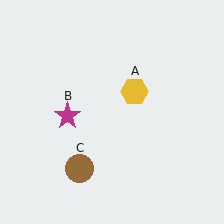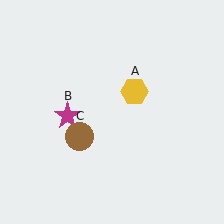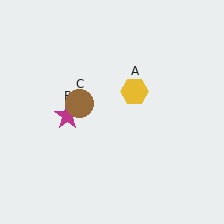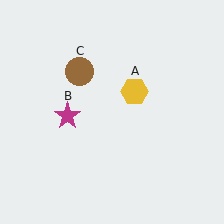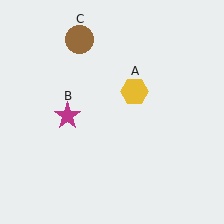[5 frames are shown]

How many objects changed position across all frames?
1 object changed position: brown circle (object C).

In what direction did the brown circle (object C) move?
The brown circle (object C) moved up.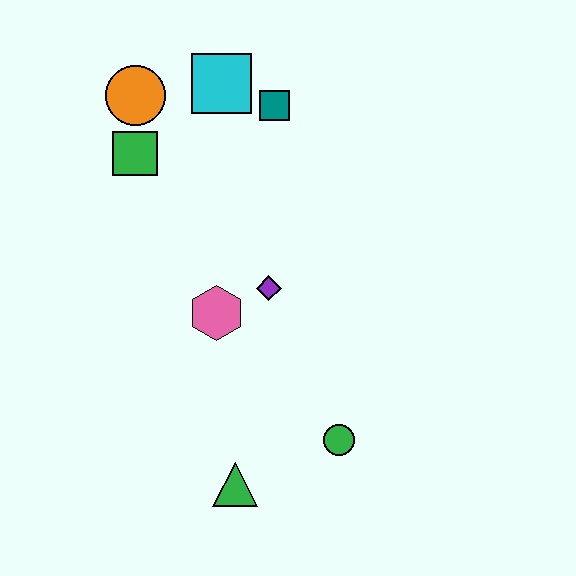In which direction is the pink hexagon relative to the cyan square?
The pink hexagon is below the cyan square.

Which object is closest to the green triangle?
The green circle is closest to the green triangle.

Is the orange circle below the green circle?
No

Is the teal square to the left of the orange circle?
No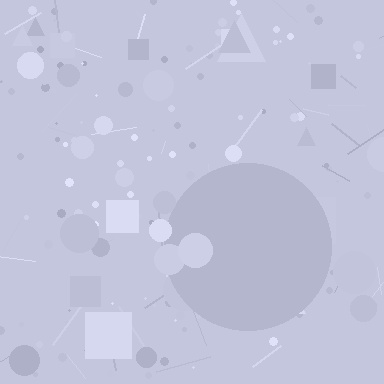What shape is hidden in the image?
A circle is hidden in the image.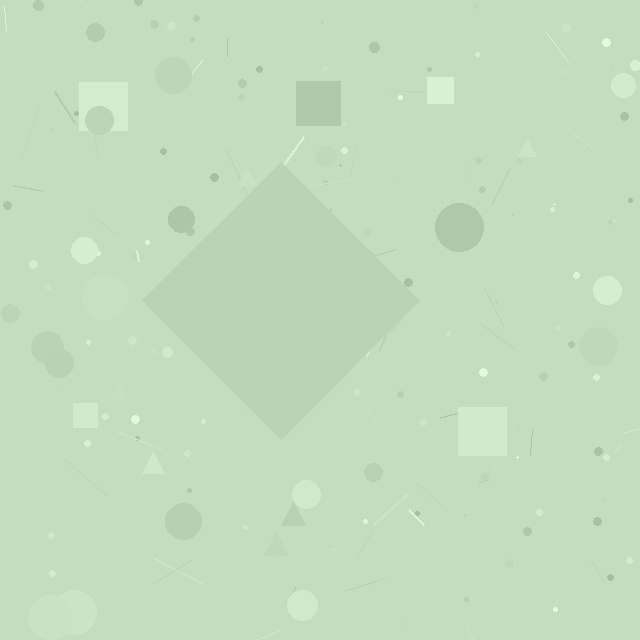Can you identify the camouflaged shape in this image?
The camouflaged shape is a diamond.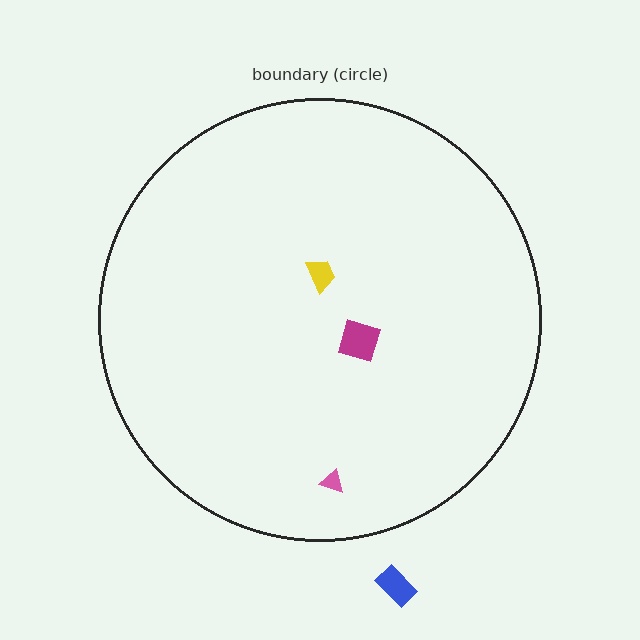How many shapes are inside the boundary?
3 inside, 1 outside.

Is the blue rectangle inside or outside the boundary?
Outside.